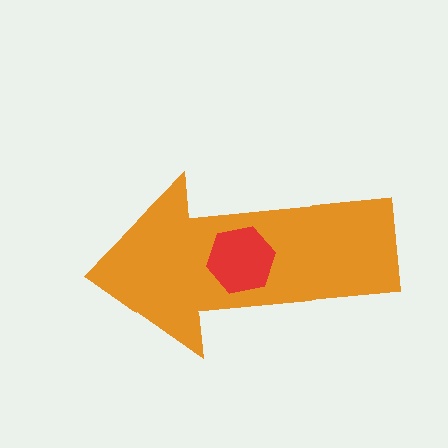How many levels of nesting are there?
2.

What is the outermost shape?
The orange arrow.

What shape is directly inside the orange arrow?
The red hexagon.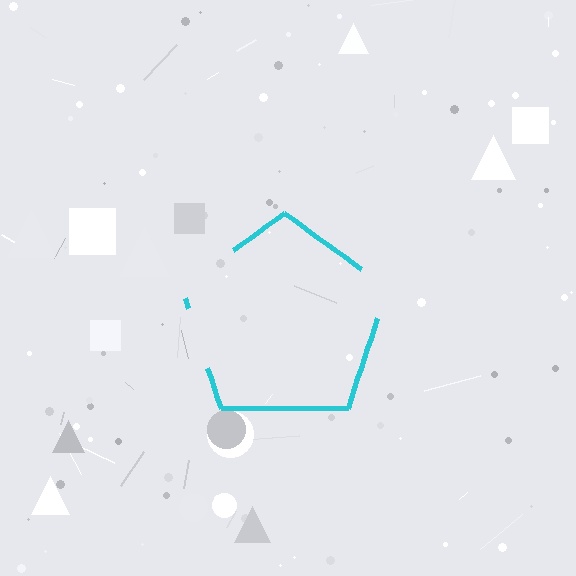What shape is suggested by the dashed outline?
The dashed outline suggests a pentagon.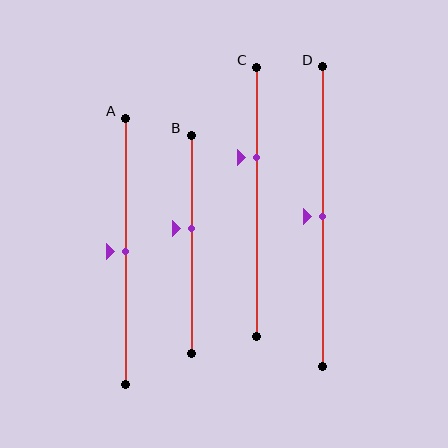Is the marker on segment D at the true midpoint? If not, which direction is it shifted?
Yes, the marker on segment D is at the true midpoint.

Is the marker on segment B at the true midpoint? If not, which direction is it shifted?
No, the marker on segment B is shifted upward by about 7% of the segment length.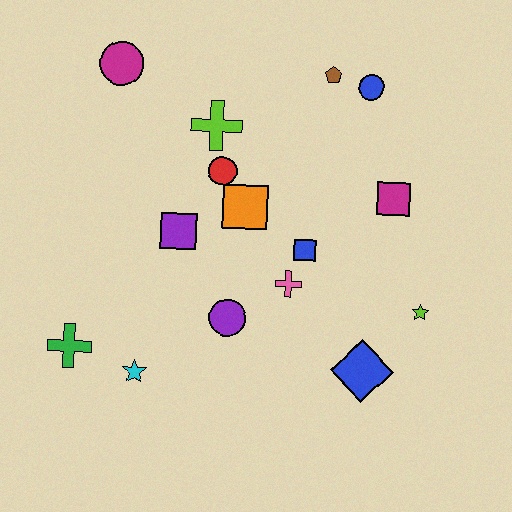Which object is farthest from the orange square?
The green cross is farthest from the orange square.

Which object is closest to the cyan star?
The green cross is closest to the cyan star.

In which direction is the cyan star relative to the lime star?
The cyan star is to the left of the lime star.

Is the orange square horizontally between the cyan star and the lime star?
Yes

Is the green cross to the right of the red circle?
No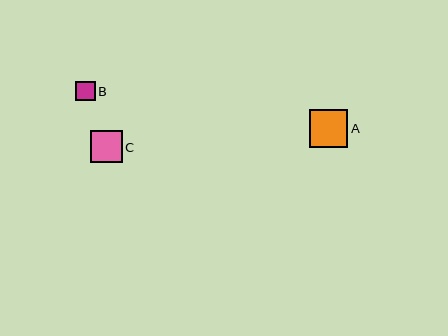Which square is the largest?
Square A is the largest with a size of approximately 38 pixels.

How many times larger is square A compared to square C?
Square A is approximately 1.2 times the size of square C.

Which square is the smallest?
Square B is the smallest with a size of approximately 20 pixels.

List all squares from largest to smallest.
From largest to smallest: A, C, B.